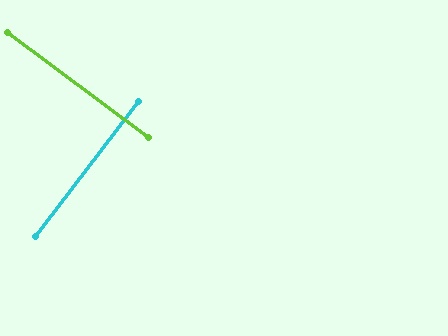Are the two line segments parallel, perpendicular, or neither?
Perpendicular — they meet at approximately 89°.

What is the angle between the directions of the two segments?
Approximately 89 degrees.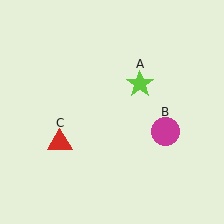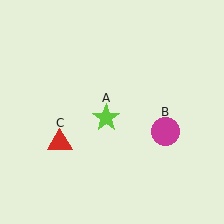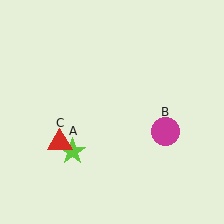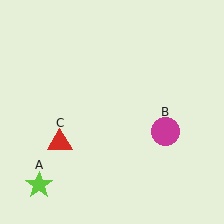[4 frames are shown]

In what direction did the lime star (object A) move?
The lime star (object A) moved down and to the left.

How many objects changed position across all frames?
1 object changed position: lime star (object A).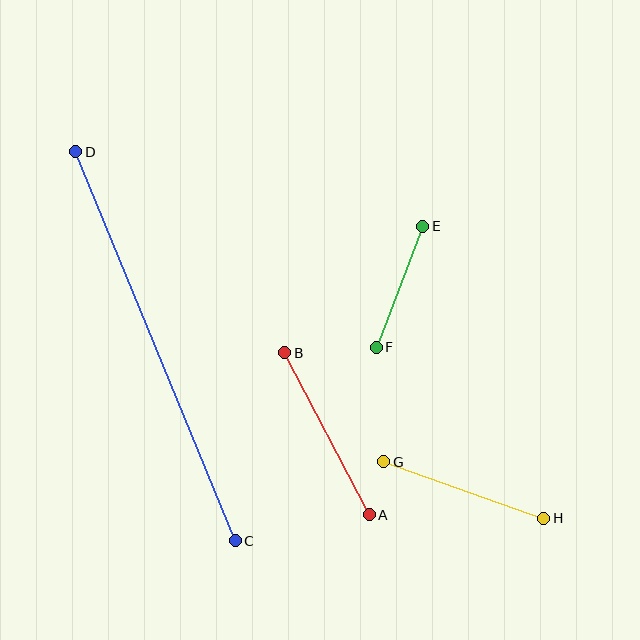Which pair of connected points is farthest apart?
Points C and D are farthest apart.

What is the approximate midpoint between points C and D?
The midpoint is at approximately (155, 346) pixels.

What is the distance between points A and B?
The distance is approximately 183 pixels.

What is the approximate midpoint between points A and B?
The midpoint is at approximately (327, 434) pixels.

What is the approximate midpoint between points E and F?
The midpoint is at approximately (400, 287) pixels.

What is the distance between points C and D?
The distance is approximately 420 pixels.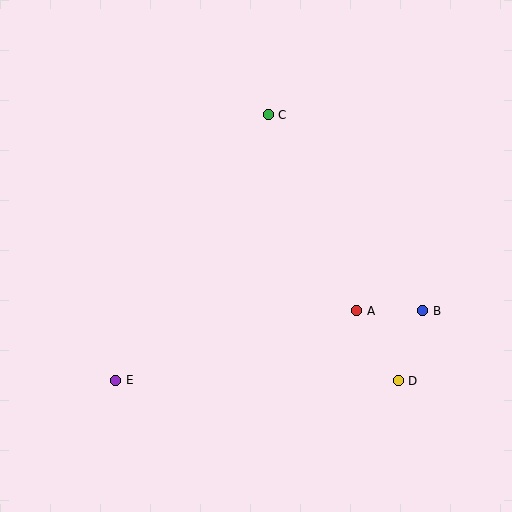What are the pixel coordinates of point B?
Point B is at (423, 311).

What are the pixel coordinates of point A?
Point A is at (357, 311).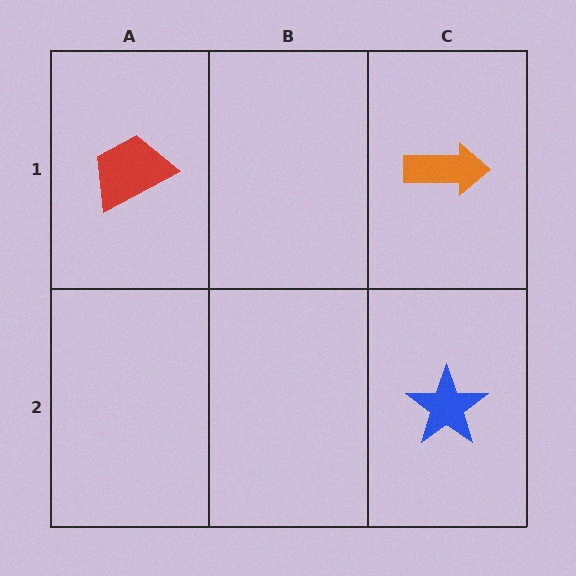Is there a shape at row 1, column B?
No, that cell is empty.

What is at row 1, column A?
A red trapezoid.